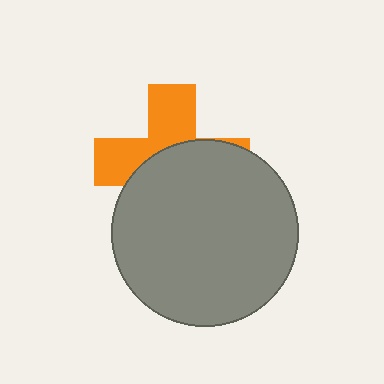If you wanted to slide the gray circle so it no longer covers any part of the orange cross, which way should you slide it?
Slide it down — that is the most direct way to separate the two shapes.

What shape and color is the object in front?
The object in front is a gray circle.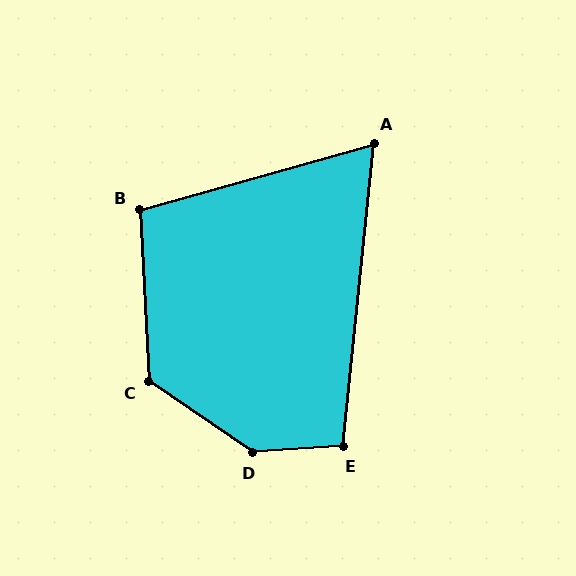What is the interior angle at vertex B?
Approximately 103 degrees (obtuse).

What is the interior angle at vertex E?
Approximately 99 degrees (obtuse).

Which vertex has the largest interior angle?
D, at approximately 142 degrees.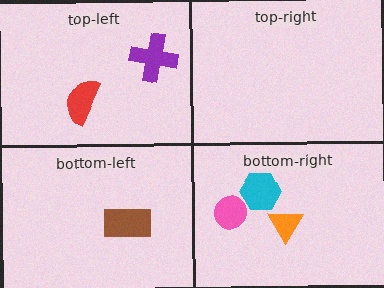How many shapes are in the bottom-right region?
3.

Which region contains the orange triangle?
The bottom-right region.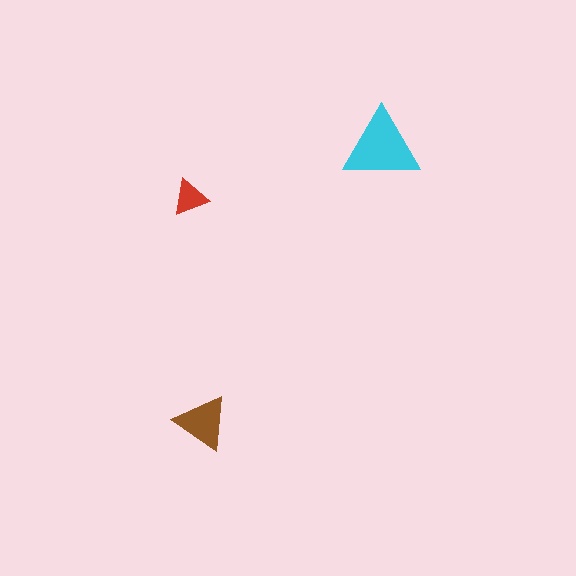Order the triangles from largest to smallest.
the cyan one, the brown one, the red one.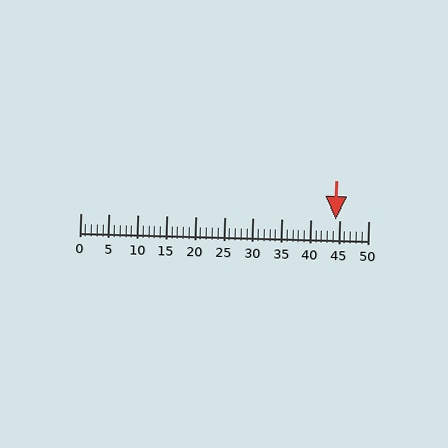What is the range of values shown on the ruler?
The ruler shows values from 0 to 50.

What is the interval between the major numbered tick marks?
The major tick marks are spaced 5 units apart.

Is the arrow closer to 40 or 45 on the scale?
The arrow is closer to 45.